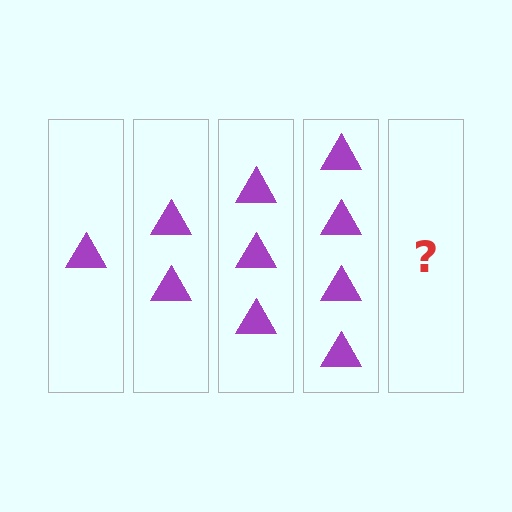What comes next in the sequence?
The next element should be 5 triangles.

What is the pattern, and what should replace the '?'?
The pattern is that each step adds one more triangle. The '?' should be 5 triangles.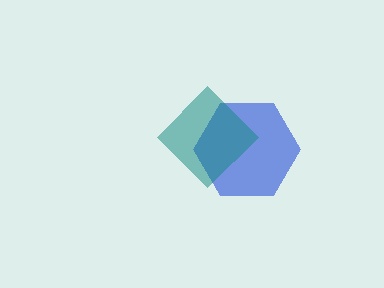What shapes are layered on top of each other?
The layered shapes are: a blue hexagon, a teal diamond.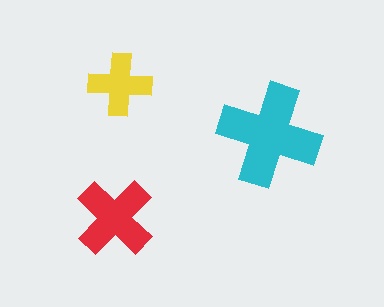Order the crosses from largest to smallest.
the cyan one, the red one, the yellow one.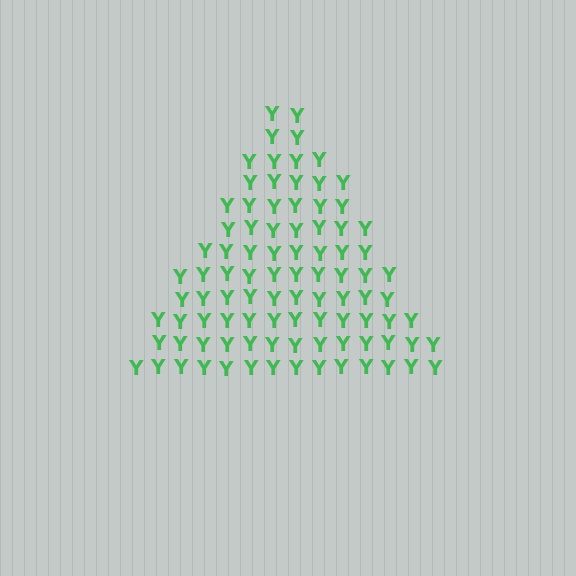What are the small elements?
The small elements are letter Y's.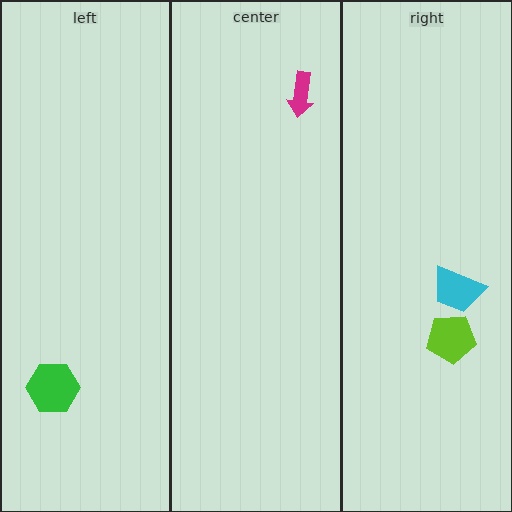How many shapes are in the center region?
1.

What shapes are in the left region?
The green hexagon.